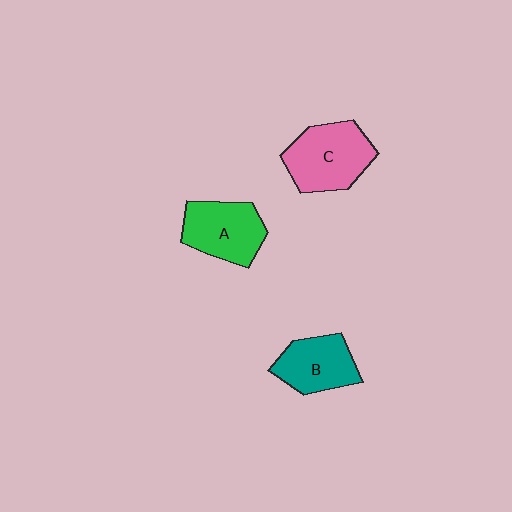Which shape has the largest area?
Shape C (pink).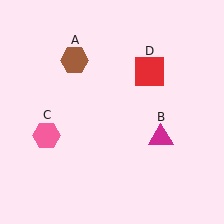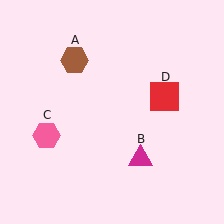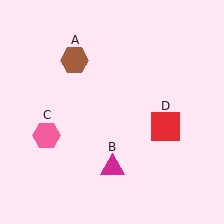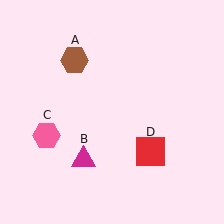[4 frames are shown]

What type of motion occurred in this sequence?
The magenta triangle (object B), red square (object D) rotated clockwise around the center of the scene.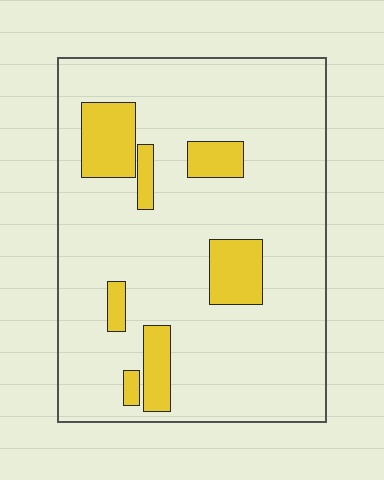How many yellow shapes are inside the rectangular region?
7.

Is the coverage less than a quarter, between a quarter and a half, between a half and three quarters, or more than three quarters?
Less than a quarter.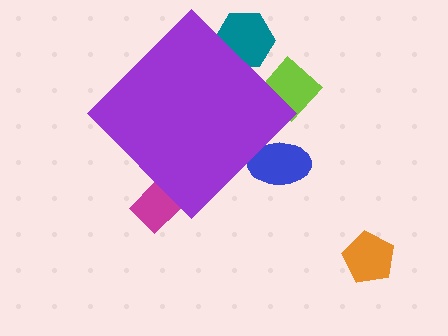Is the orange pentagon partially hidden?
No, the orange pentagon is fully visible.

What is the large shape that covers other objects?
A purple diamond.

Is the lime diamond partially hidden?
Yes, the lime diamond is partially hidden behind the purple diamond.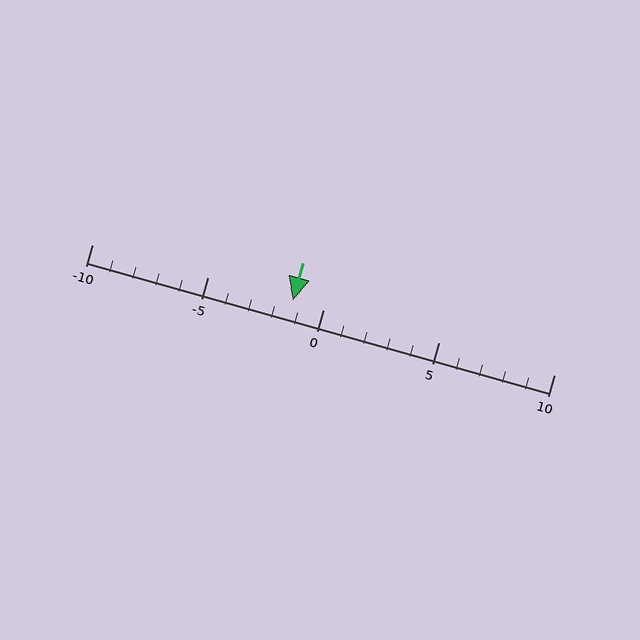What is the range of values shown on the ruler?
The ruler shows values from -10 to 10.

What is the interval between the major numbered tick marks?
The major tick marks are spaced 5 units apart.